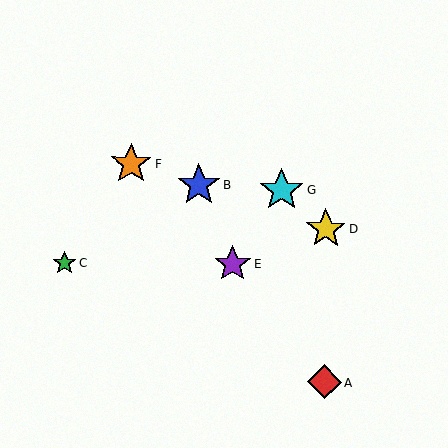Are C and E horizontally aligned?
Yes, both are at y≈263.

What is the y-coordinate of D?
Object D is at y≈229.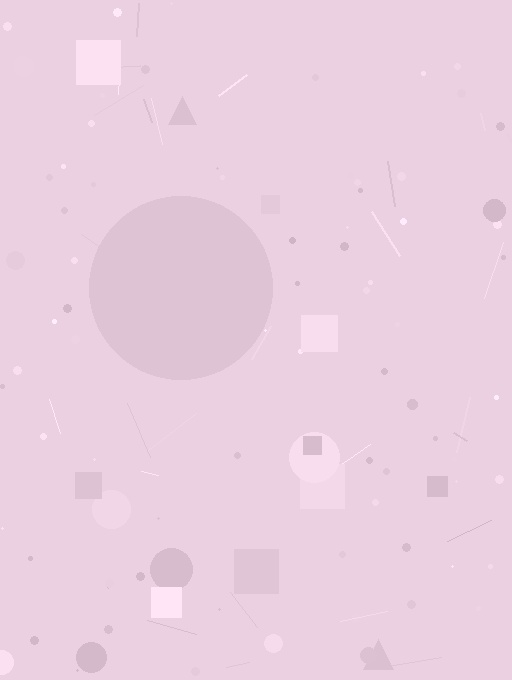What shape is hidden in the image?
A circle is hidden in the image.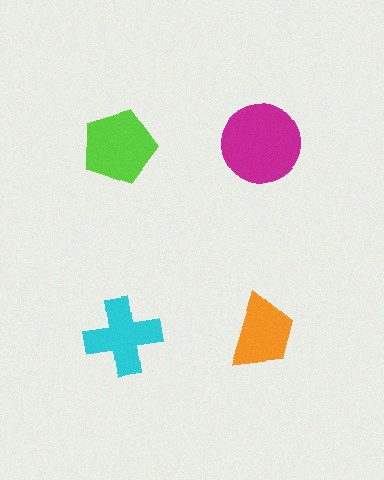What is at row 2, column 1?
A cyan cross.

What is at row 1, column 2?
A magenta circle.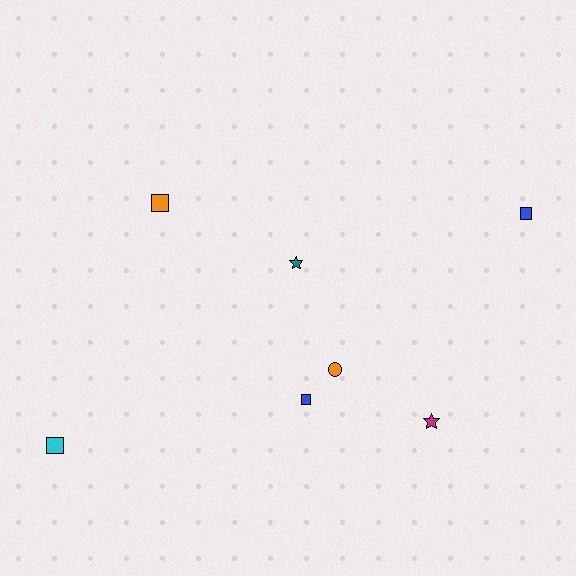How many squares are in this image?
There are 4 squares.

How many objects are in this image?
There are 7 objects.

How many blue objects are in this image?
There are 2 blue objects.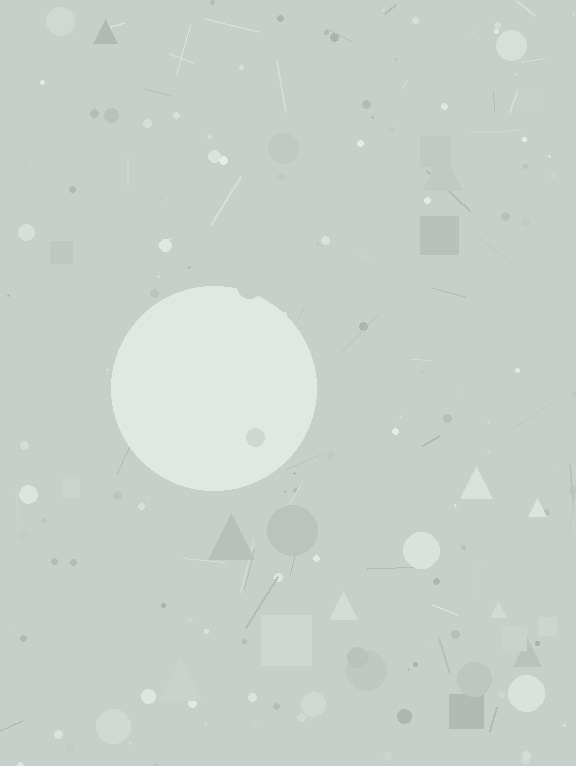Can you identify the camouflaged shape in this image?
The camouflaged shape is a circle.